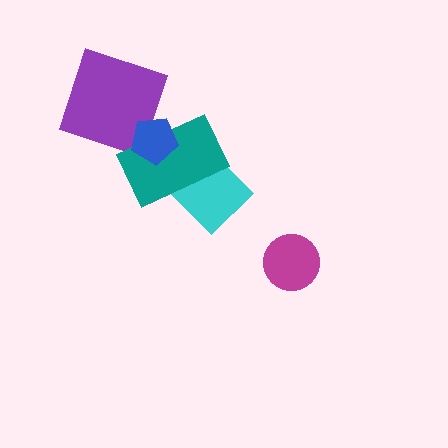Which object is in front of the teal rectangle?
The blue pentagon is in front of the teal rectangle.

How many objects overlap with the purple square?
1 object overlaps with the purple square.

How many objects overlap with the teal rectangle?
2 objects overlap with the teal rectangle.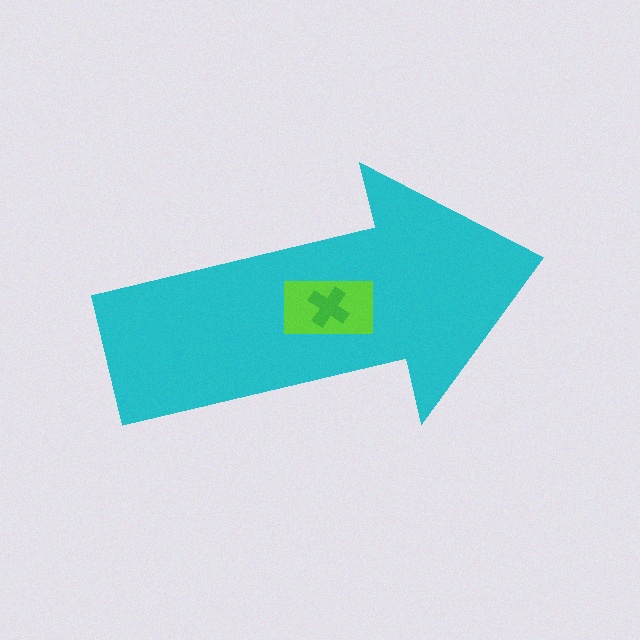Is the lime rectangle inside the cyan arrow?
Yes.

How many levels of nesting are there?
3.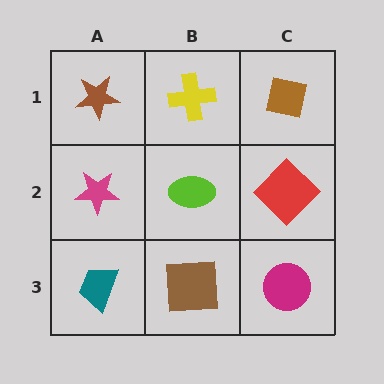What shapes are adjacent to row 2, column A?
A brown star (row 1, column A), a teal trapezoid (row 3, column A), a lime ellipse (row 2, column B).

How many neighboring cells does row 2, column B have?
4.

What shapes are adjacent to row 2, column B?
A yellow cross (row 1, column B), a brown square (row 3, column B), a magenta star (row 2, column A), a red diamond (row 2, column C).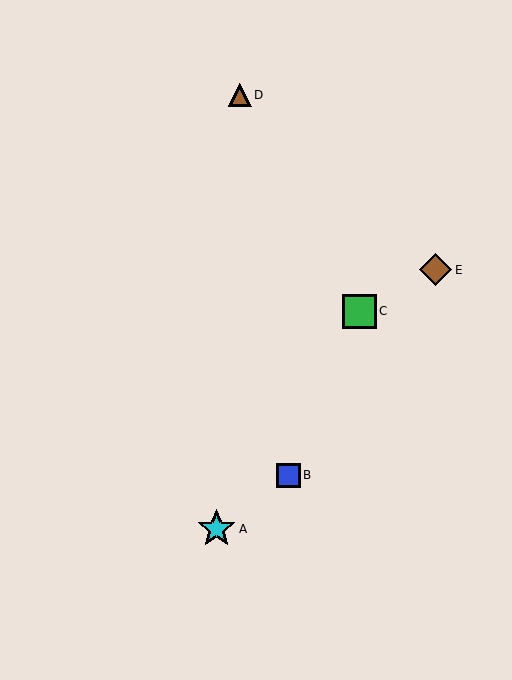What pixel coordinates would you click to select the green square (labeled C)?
Click at (359, 311) to select the green square C.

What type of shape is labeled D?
Shape D is a brown triangle.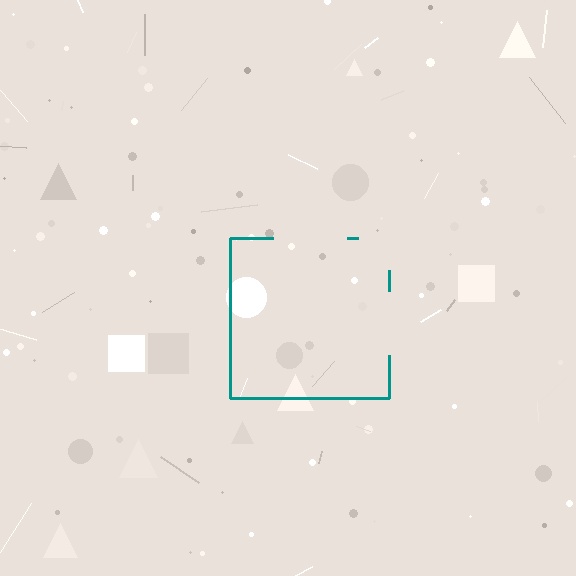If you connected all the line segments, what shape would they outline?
They would outline a square.